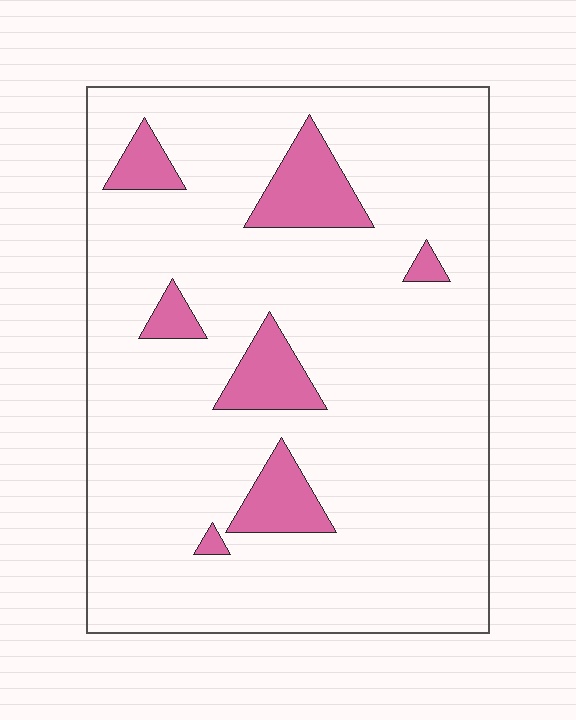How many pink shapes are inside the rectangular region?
7.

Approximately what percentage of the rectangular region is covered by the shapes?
Approximately 10%.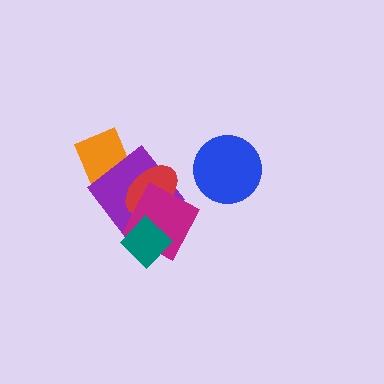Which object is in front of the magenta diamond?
The teal diamond is in front of the magenta diamond.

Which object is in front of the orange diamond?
The purple diamond is in front of the orange diamond.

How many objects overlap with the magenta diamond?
3 objects overlap with the magenta diamond.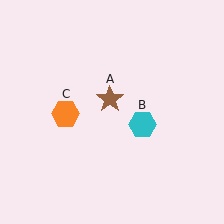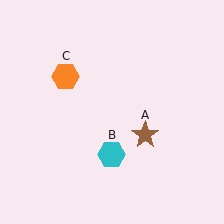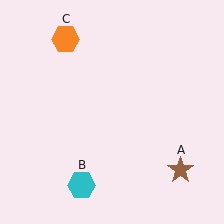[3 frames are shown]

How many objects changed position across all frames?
3 objects changed position: brown star (object A), cyan hexagon (object B), orange hexagon (object C).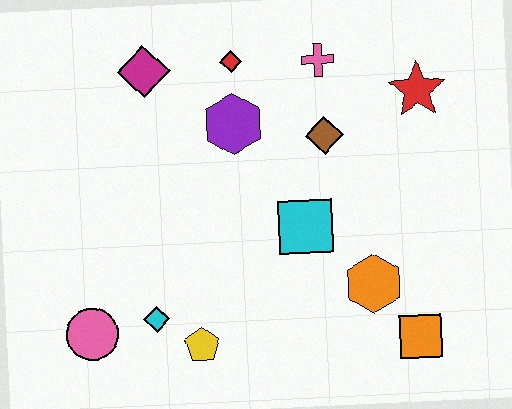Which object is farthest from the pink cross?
The pink circle is farthest from the pink cross.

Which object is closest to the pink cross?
The brown diamond is closest to the pink cross.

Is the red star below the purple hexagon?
No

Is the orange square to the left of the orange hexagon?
No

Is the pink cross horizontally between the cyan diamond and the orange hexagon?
Yes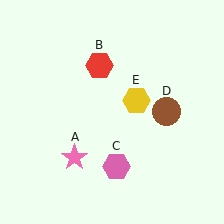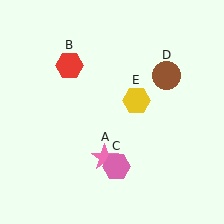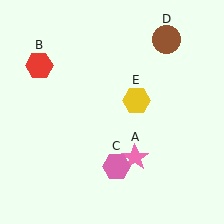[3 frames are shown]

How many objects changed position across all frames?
3 objects changed position: pink star (object A), red hexagon (object B), brown circle (object D).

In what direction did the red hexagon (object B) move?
The red hexagon (object B) moved left.